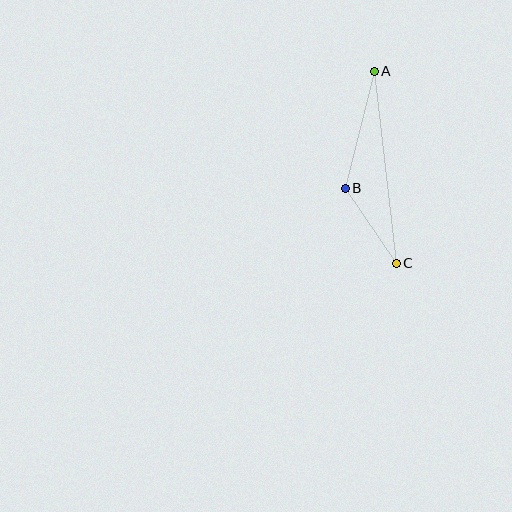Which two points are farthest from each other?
Points A and C are farthest from each other.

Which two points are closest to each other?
Points B and C are closest to each other.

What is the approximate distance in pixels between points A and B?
The distance between A and B is approximately 121 pixels.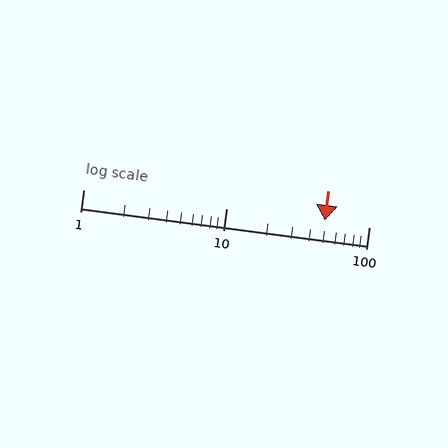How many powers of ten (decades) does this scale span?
The scale spans 2 decades, from 1 to 100.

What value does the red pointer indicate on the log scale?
The pointer indicates approximately 49.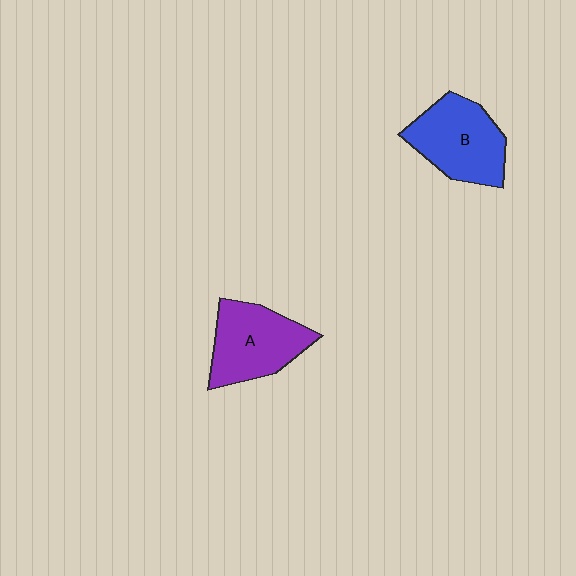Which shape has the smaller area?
Shape A (purple).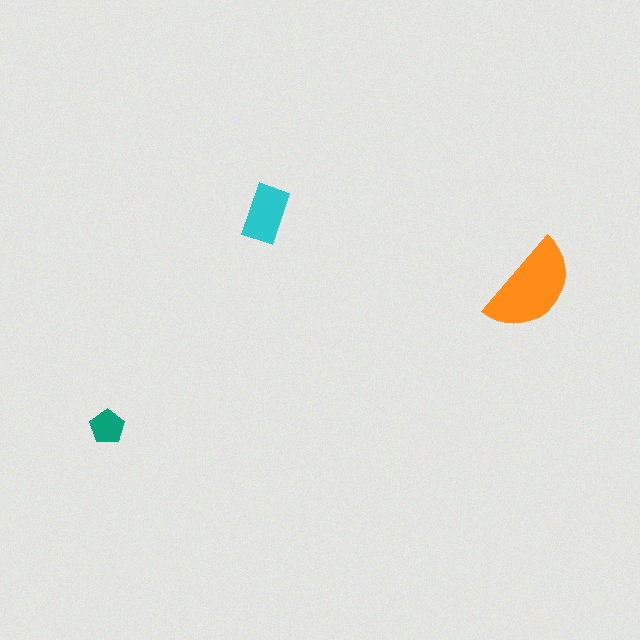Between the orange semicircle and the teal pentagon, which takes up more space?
The orange semicircle.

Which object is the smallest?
The teal pentagon.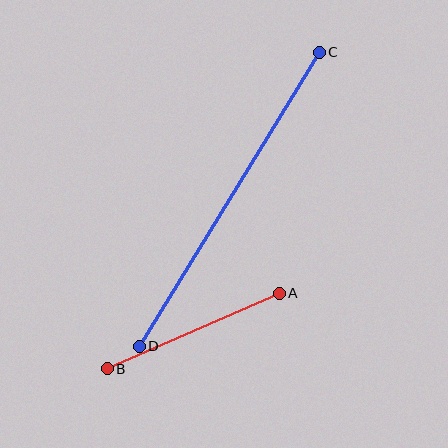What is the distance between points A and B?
The distance is approximately 188 pixels.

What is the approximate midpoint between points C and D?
The midpoint is at approximately (229, 199) pixels.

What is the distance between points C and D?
The distance is approximately 345 pixels.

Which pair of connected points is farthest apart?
Points C and D are farthest apart.